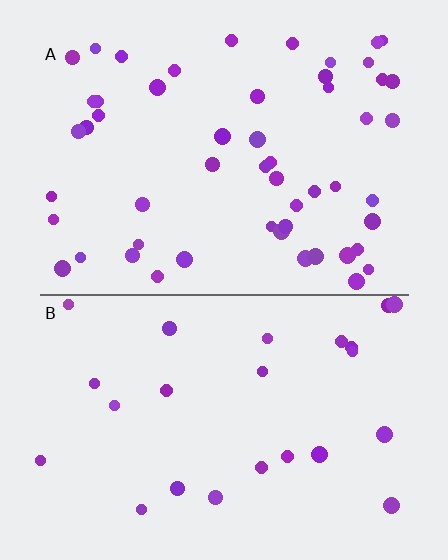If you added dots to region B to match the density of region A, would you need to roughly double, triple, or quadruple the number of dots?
Approximately double.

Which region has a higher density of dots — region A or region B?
A (the top).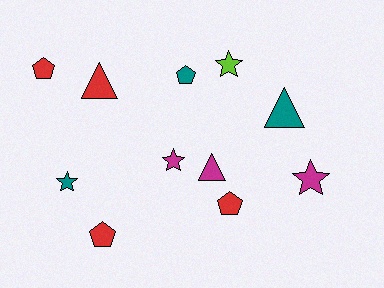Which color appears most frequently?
Red, with 4 objects.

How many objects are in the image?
There are 11 objects.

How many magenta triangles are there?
There is 1 magenta triangle.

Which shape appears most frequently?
Star, with 4 objects.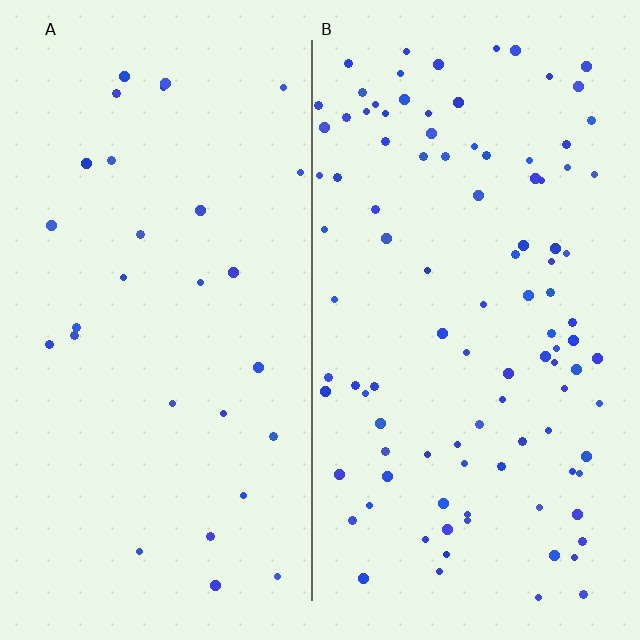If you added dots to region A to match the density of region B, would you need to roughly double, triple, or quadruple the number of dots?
Approximately quadruple.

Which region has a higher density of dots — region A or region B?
B (the right).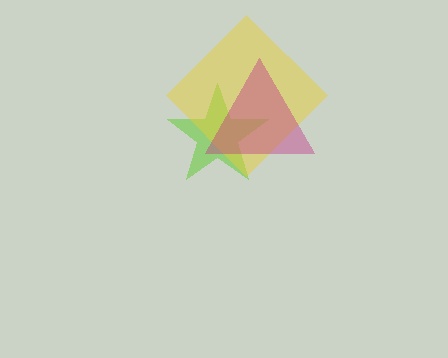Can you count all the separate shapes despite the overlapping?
Yes, there are 3 separate shapes.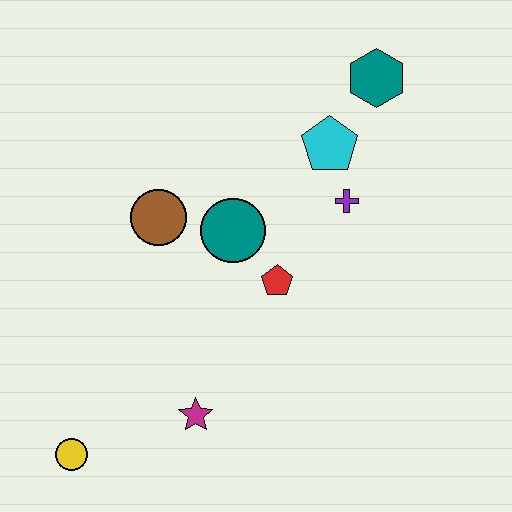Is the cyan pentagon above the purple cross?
Yes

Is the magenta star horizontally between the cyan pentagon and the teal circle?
No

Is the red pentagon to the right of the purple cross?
No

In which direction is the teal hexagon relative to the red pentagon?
The teal hexagon is above the red pentagon.